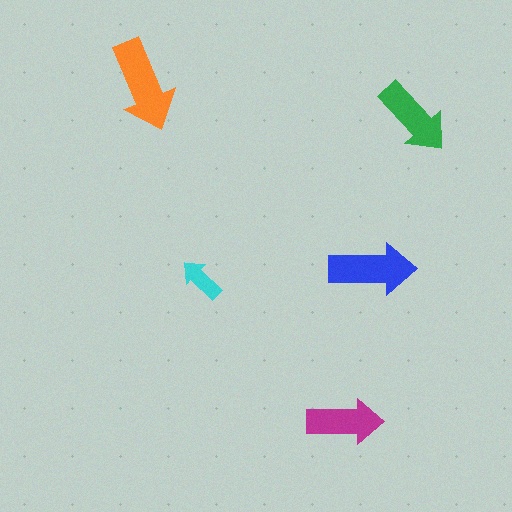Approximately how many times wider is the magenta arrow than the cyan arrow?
About 1.5 times wider.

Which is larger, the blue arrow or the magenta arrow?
The blue one.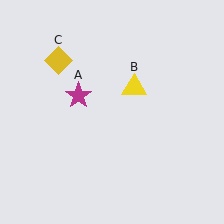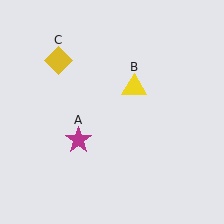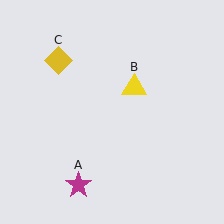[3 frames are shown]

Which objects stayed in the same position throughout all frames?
Yellow triangle (object B) and yellow diamond (object C) remained stationary.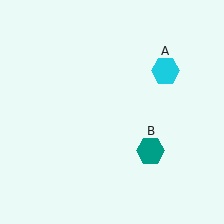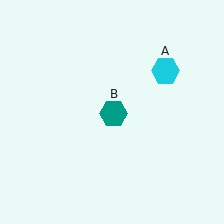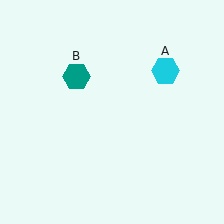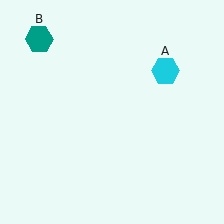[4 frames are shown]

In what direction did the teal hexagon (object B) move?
The teal hexagon (object B) moved up and to the left.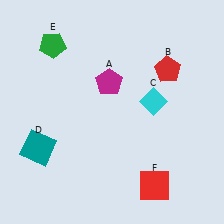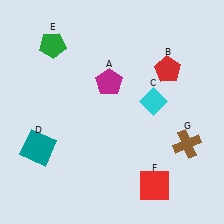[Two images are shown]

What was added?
A brown cross (G) was added in Image 2.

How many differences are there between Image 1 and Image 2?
There is 1 difference between the two images.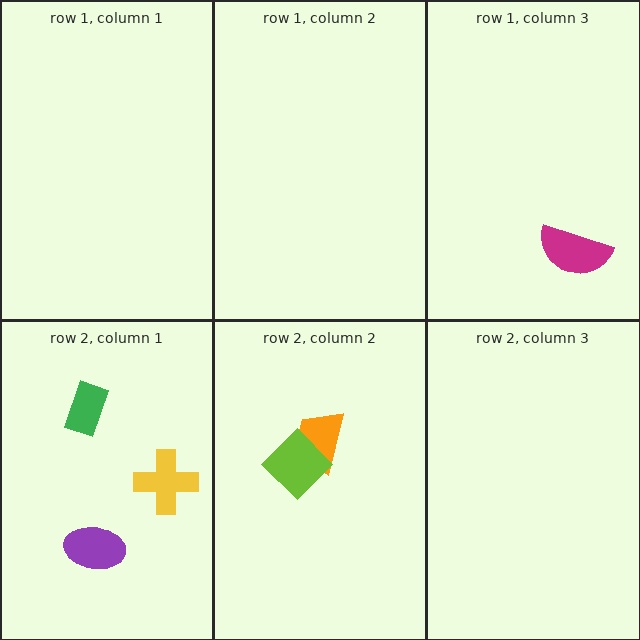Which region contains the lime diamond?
The row 2, column 2 region.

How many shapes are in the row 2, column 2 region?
2.